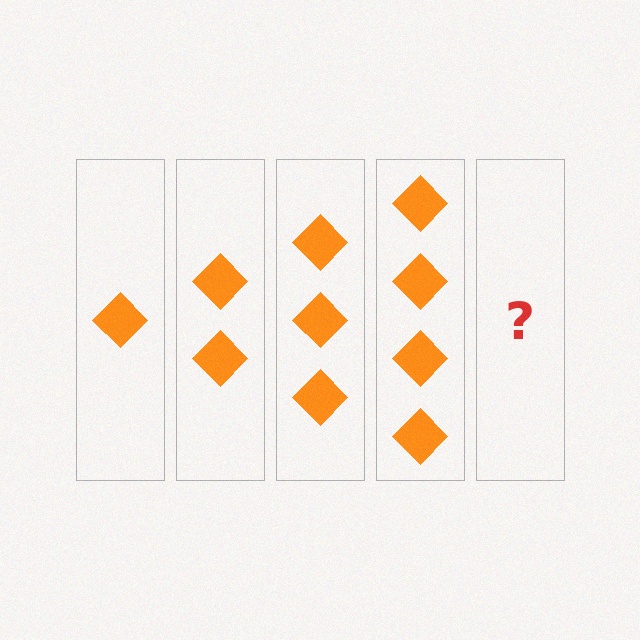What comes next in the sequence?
The next element should be 5 diamonds.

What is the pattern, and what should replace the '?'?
The pattern is that each step adds one more diamond. The '?' should be 5 diamonds.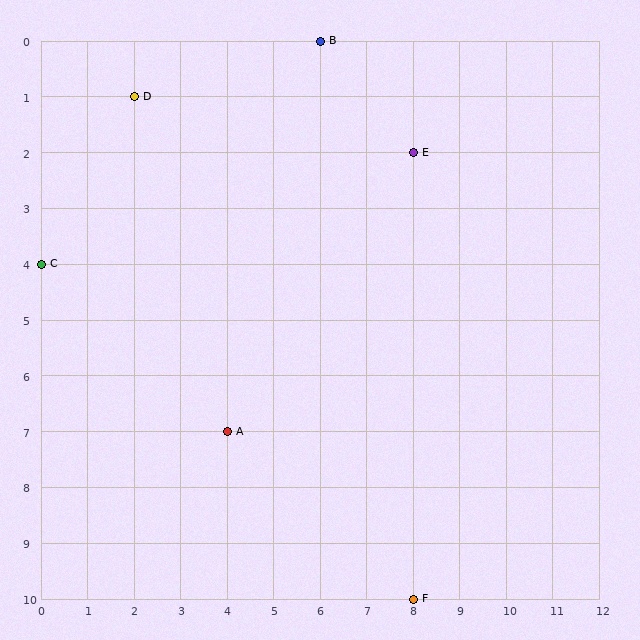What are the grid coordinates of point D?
Point D is at grid coordinates (2, 1).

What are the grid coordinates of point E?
Point E is at grid coordinates (8, 2).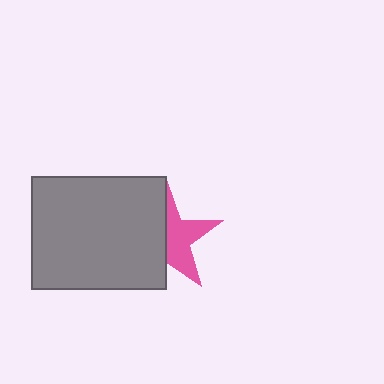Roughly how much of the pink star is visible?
About half of it is visible (roughly 49%).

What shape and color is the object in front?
The object in front is a gray rectangle.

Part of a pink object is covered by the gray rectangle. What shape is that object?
It is a star.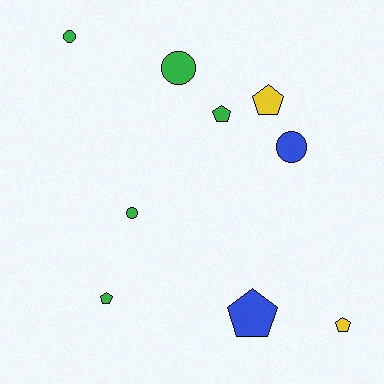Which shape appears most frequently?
Pentagon, with 5 objects.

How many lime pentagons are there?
There are no lime pentagons.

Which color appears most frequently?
Green, with 5 objects.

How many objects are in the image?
There are 9 objects.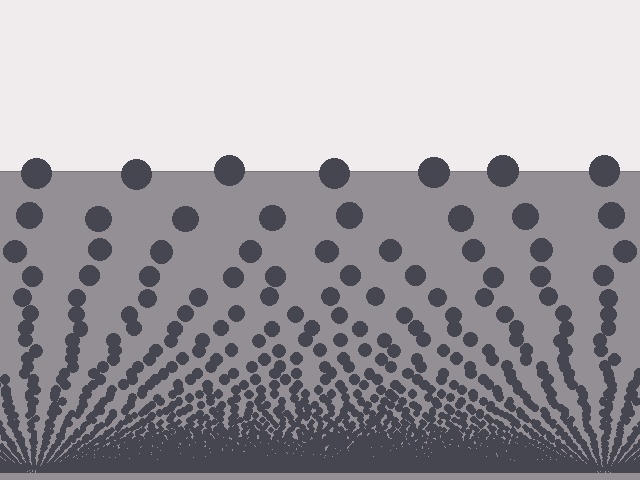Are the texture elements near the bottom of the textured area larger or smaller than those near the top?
Smaller. The gradient is inverted — elements near the bottom are smaller and denser.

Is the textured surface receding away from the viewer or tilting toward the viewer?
The surface appears to tilt toward the viewer. Texture elements get larger and sparser toward the top.